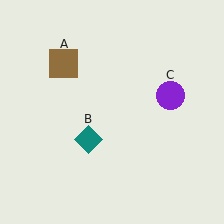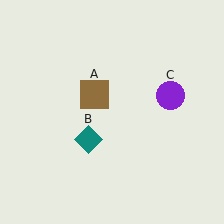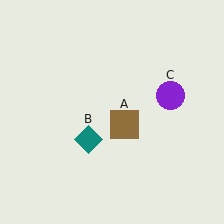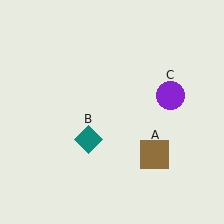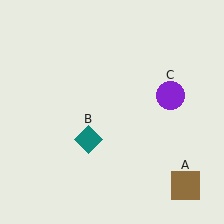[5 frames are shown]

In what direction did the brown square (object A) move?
The brown square (object A) moved down and to the right.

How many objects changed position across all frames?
1 object changed position: brown square (object A).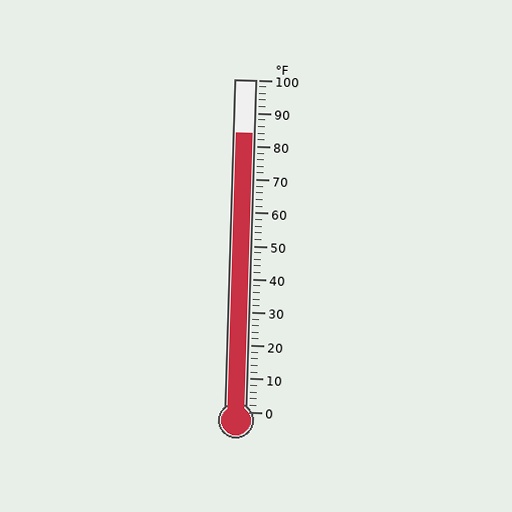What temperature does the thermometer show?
The thermometer shows approximately 84°F.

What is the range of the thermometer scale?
The thermometer scale ranges from 0°F to 100°F.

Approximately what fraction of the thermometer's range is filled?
The thermometer is filled to approximately 85% of its range.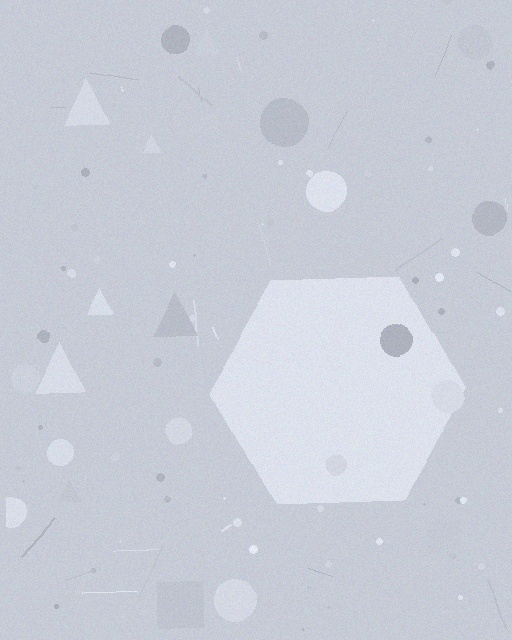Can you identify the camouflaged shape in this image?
The camouflaged shape is a hexagon.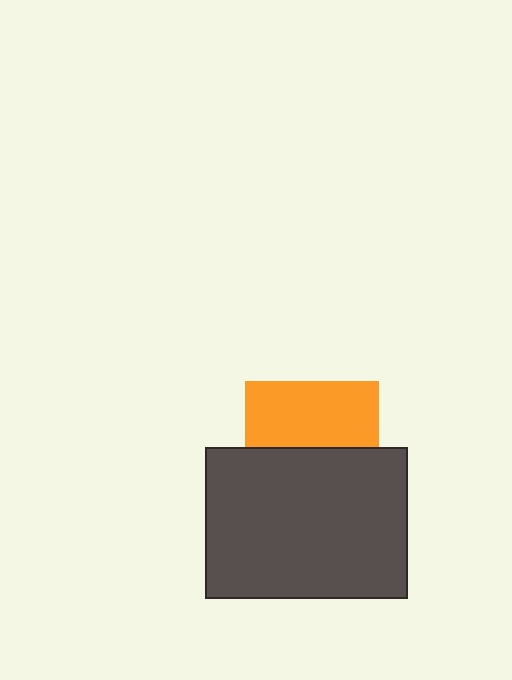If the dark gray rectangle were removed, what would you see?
You would see the complete orange square.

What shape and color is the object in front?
The object in front is a dark gray rectangle.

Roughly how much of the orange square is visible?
About half of it is visible (roughly 49%).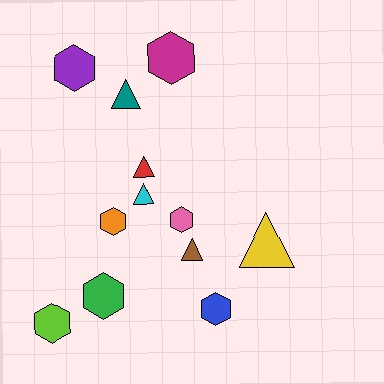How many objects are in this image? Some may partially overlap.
There are 12 objects.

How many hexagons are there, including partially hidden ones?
There are 7 hexagons.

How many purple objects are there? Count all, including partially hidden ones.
There is 1 purple object.